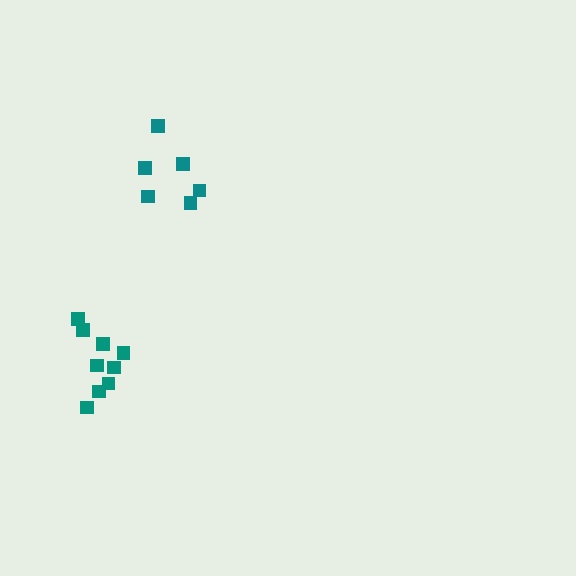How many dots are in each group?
Group 1: 6 dots, Group 2: 9 dots (15 total).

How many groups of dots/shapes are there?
There are 2 groups.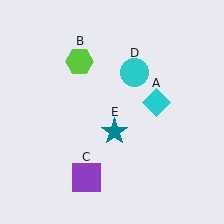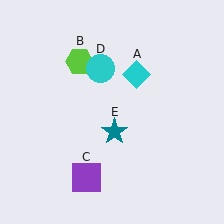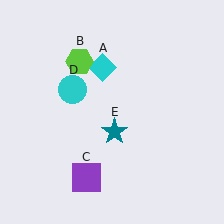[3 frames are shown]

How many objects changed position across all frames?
2 objects changed position: cyan diamond (object A), cyan circle (object D).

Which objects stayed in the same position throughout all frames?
Lime hexagon (object B) and purple square (object C) and teal star (object E) remained stationary.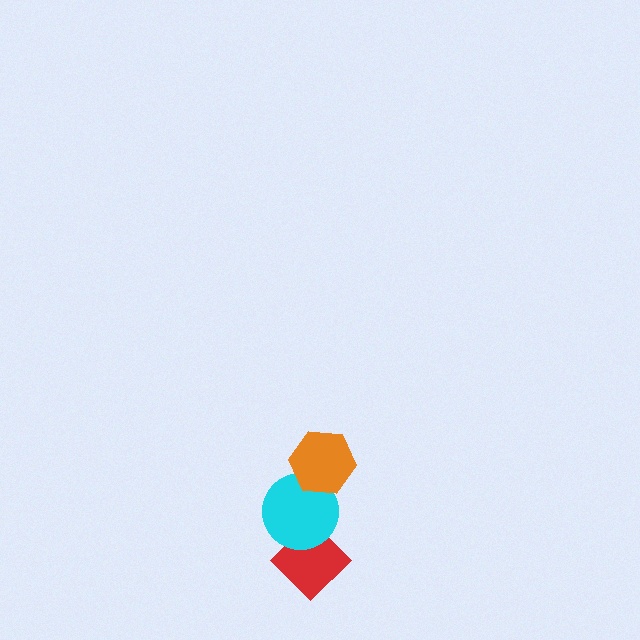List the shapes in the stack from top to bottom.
From top to bottom: the orange hexagon, the cyan circle, the red diamond.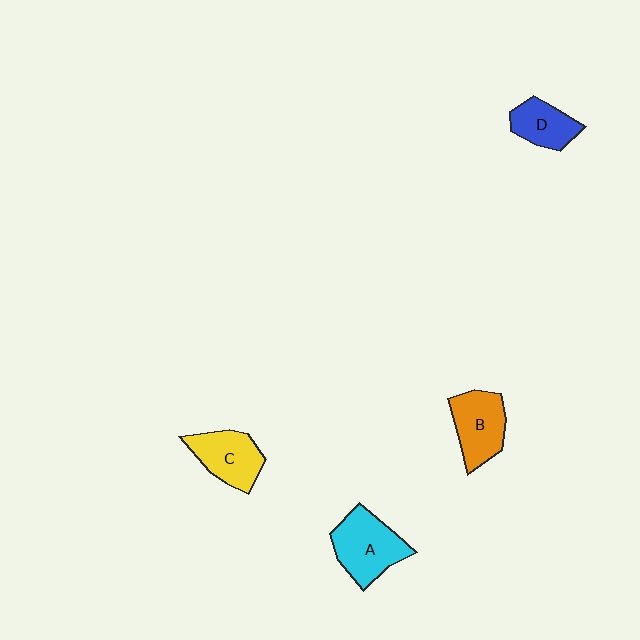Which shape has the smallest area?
Shape D (blue).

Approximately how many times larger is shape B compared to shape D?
Approximately 1.3 times.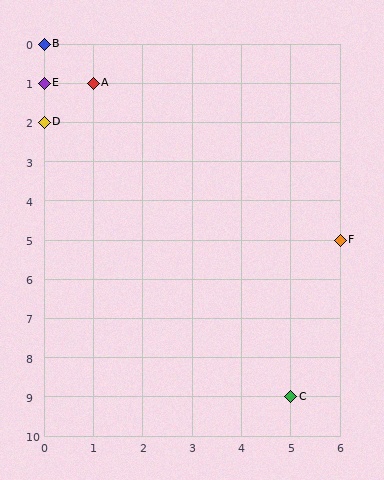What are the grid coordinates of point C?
Point C is at grid coordinates (5, 9).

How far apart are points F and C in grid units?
Points F and C are 1 column and 4 rows apart (about 4.1 grid units diagonally).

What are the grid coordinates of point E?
Point E is at grid coordinates (0, 1).